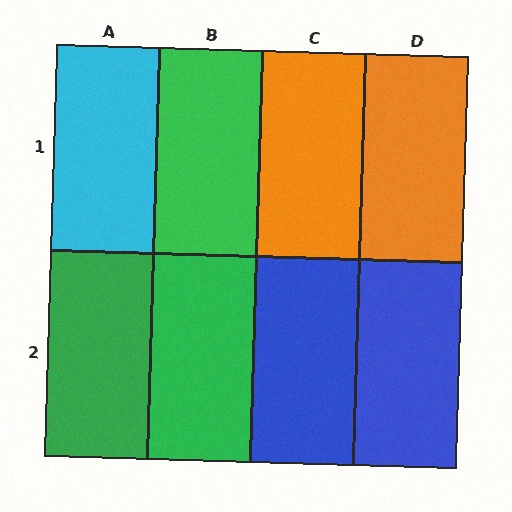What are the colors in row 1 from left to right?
Cyan, green, orange, orange.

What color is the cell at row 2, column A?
Green.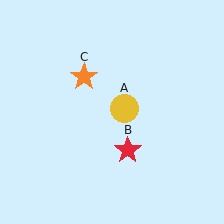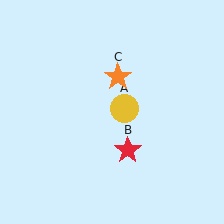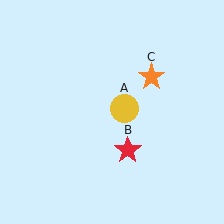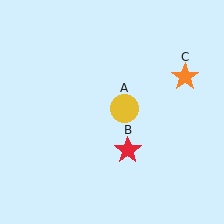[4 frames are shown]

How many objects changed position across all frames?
1 object changed position: orange star (object C).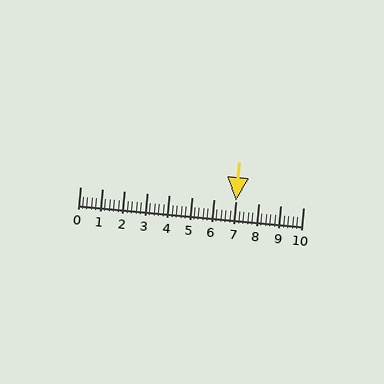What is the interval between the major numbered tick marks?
The major tick marks are spaced 1 units apart.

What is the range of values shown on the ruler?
The ruler shows values from 0 to 10.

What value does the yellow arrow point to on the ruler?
The yellow arrow points to approximately 7.0.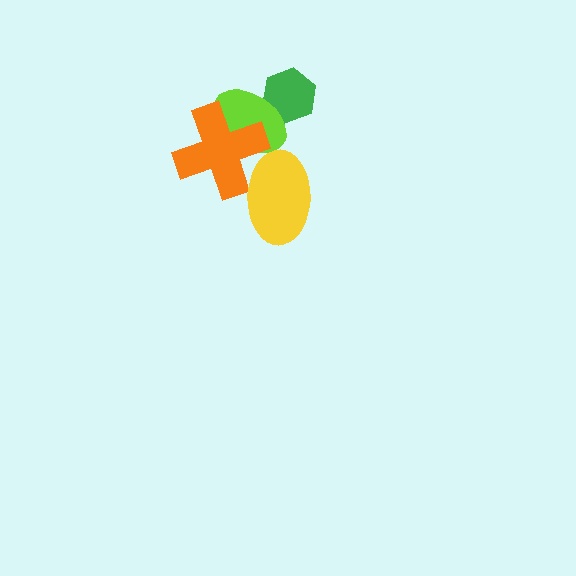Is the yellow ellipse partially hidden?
No, no other shape covers it.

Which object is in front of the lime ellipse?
The orange cross is in front of the lime ellipse.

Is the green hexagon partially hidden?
Yes, it is partially covered by another shape.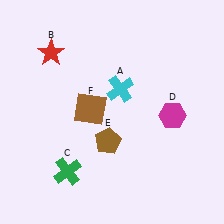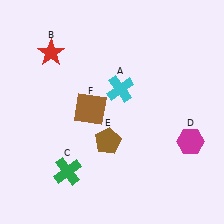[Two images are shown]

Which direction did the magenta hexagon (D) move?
The magenta hexagon (D) moved down.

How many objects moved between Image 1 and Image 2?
1 object moved between the two images.